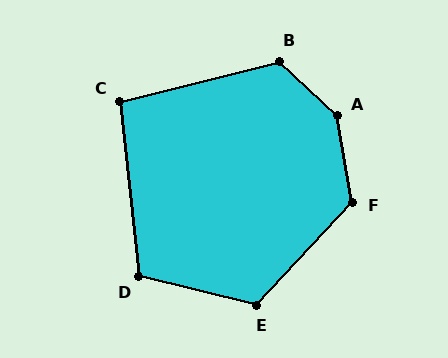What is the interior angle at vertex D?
Approximately 110 degrees (obtuse).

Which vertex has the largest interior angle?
A, at approximately 143 degrees.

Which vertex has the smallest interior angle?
C, at approximately 98 degrees.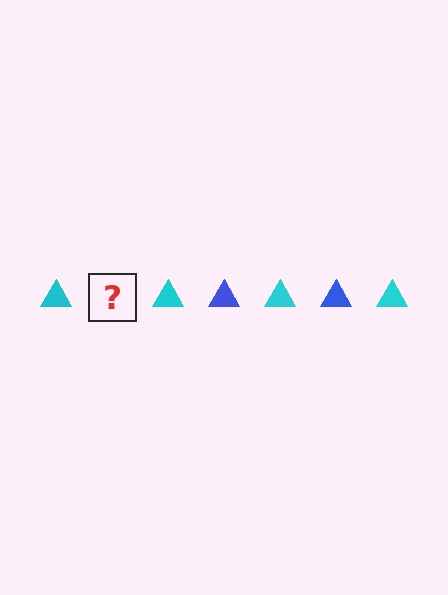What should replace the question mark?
The question mark should be replaced with a blue triangle.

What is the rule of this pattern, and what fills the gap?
The rule is that the pattern cycles through cyan, blue triangles. The gap should be filled with a blue triangle.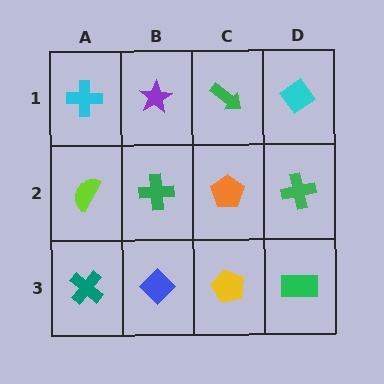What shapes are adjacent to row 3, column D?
A green cross (row 2, column D), a yellow pentagon (row 3, column C).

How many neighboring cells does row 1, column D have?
2.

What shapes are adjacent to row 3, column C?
An orange pentagon (row 2, column C), a blue diamond (row 3, column B), a green rectangle (row 3, column D).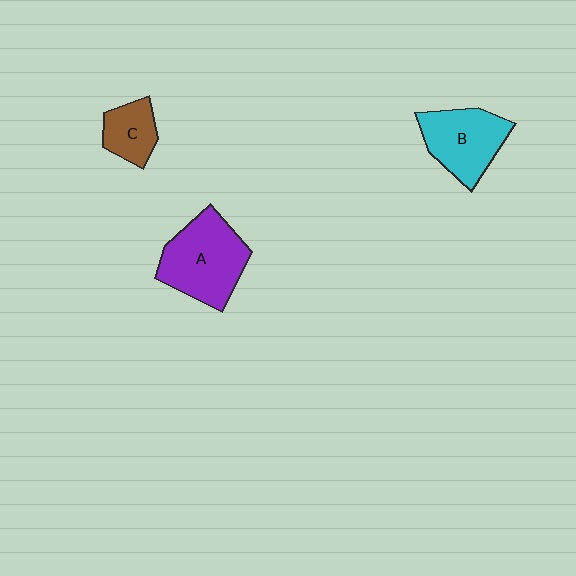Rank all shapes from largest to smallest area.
From largest to smallest: A (purple), B (cyan), C (brown).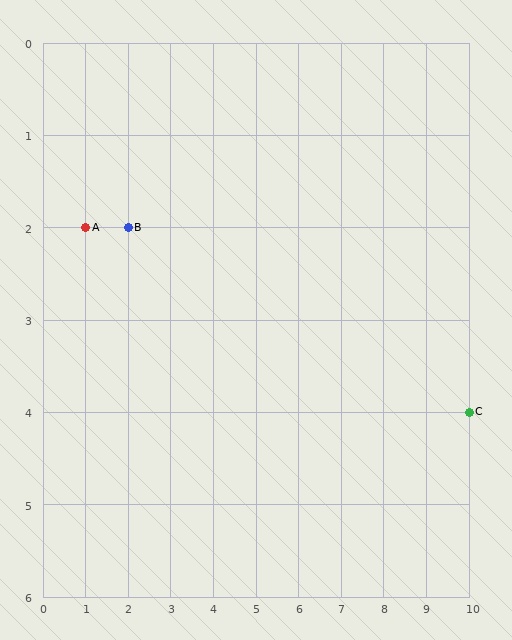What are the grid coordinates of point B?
Point B is at grid coordinates (2, 2).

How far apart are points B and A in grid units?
Points B and A are 1 column apart.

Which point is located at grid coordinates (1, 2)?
Point A is at (1, 2).